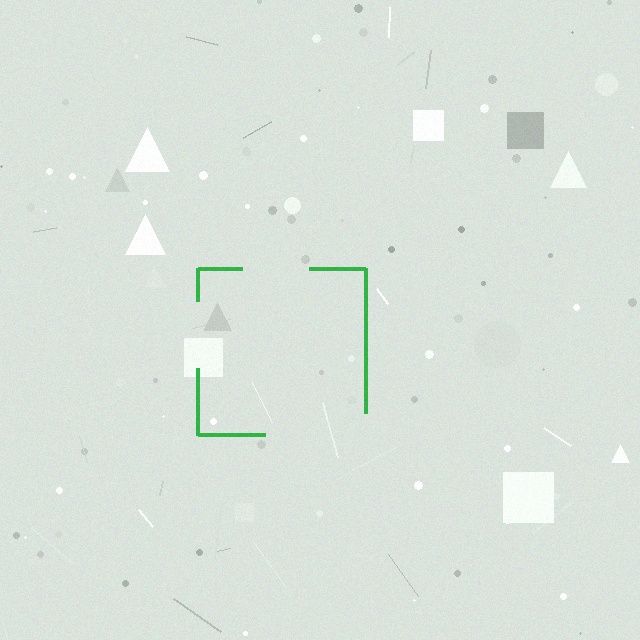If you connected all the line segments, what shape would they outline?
They would outline a square.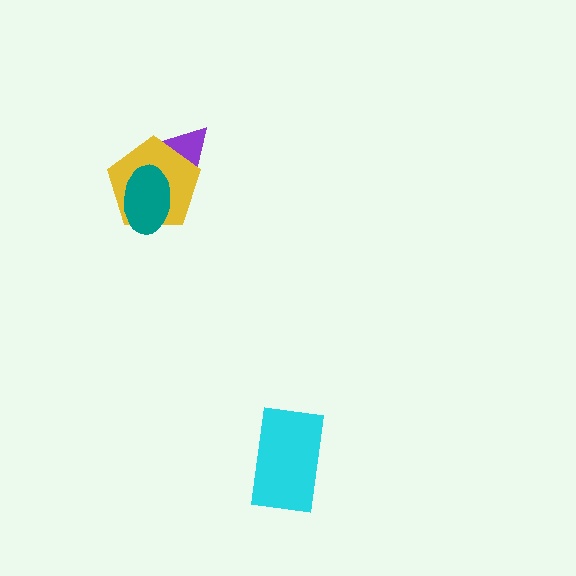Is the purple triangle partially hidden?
Yes, it is partially covered by another shape.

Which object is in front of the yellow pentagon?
The teal ellipse is in front of the yellow pentagon.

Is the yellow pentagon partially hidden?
Yes, it is partially covered by another shape.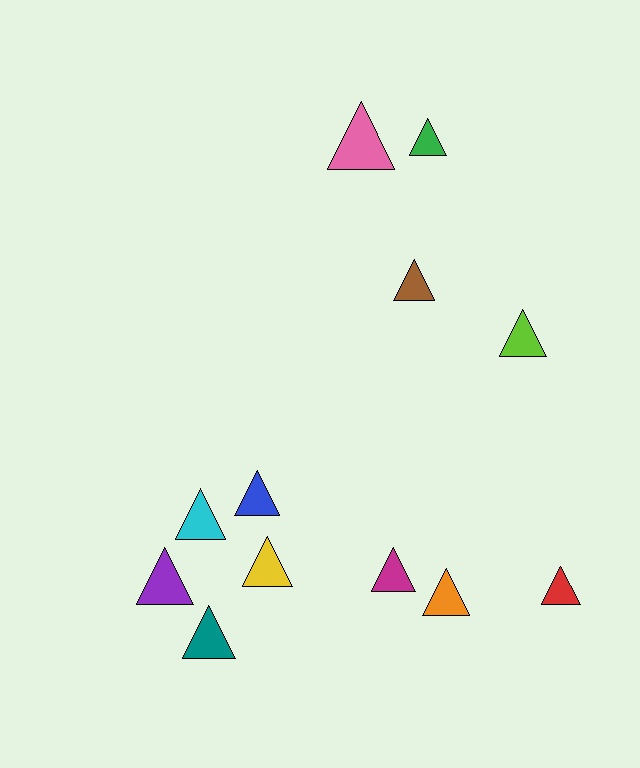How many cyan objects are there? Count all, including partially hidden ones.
There is 1 cyan object.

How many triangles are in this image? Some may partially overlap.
There are 12 triangles.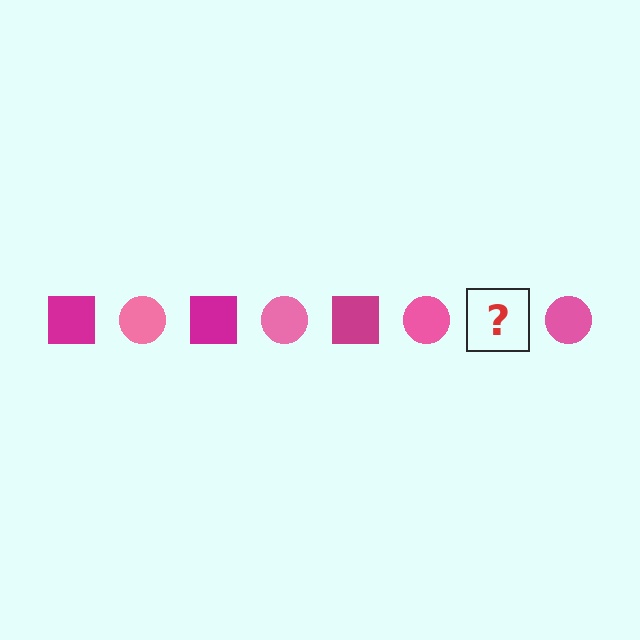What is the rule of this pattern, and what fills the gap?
The rule is that the pattern alternates between magenta square and pink circle. The gap should be filled with a magenta square.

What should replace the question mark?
The question mark should be replaced with a magenta square.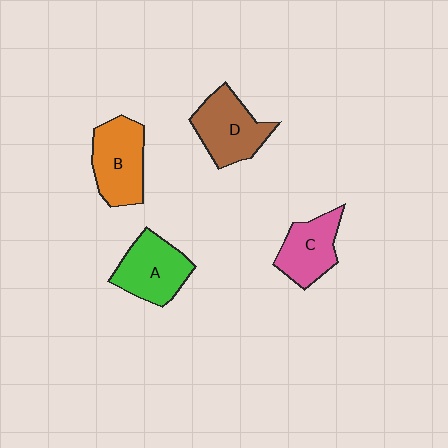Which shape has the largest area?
Shape B (orange).